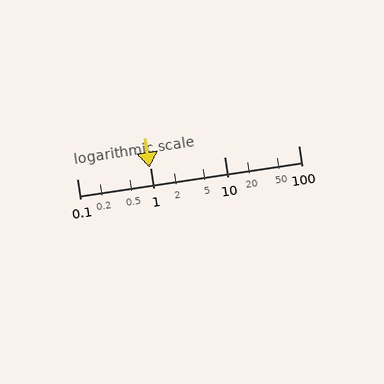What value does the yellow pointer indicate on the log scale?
The pointer indicates approximately 0.95.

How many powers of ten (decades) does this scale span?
The scale spans 3 decades, from 0.1 to 100.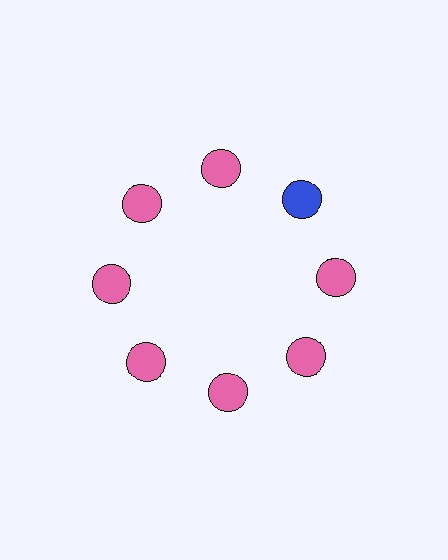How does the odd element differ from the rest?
It has a different color: blue instead of pink.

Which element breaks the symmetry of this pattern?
The blue circle at roughly the 2 o'clock position breaks the symmetry. All other shapes are pink circles.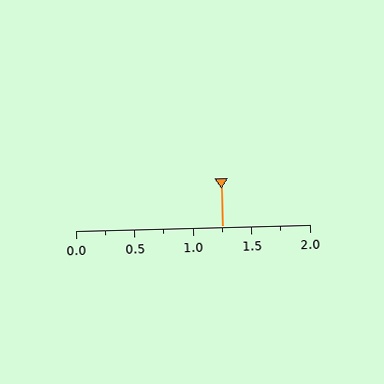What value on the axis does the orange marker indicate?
The marker indicates approximately 1.25.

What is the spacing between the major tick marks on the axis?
The major ticks are spaced 0.5 apart.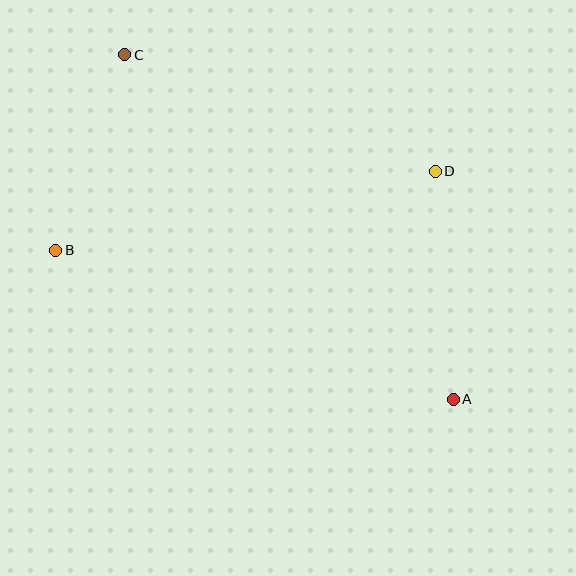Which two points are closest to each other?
Points B and C are closest to each other.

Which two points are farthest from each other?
Points A and C are farthest from each other.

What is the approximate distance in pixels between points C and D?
The distance between C and D is approximately 332 pixels.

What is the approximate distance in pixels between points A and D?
The distance between A and D is approximately 229 pixels.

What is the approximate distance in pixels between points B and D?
The distance between B and D is approximately 388 pixels.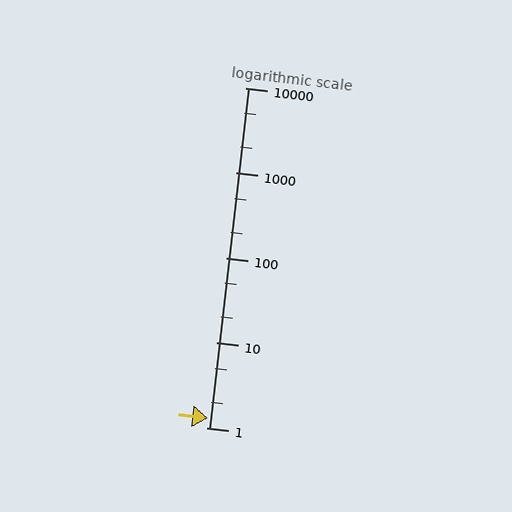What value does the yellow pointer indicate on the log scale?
The pointer indicates approximately 1.3.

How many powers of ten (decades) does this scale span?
The scale spans 4 decades, from 1 to 10000.